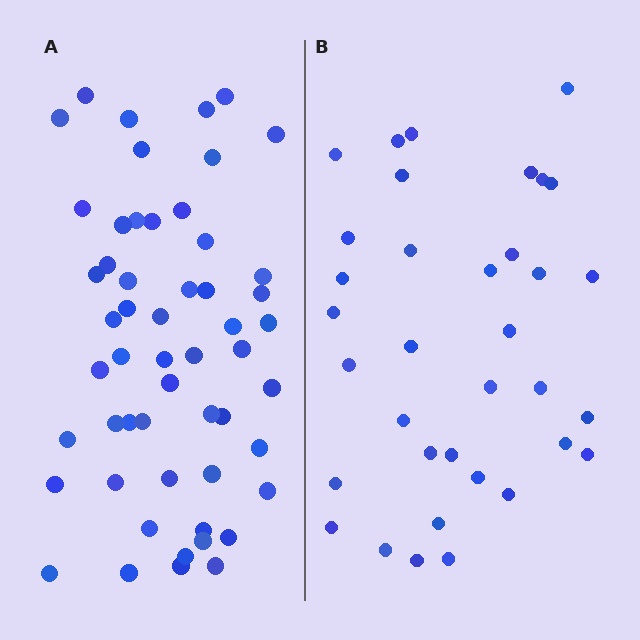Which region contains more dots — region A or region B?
Region A (the left region) has more dots.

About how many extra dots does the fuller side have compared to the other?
Region A has approximately 20 more dots than region B.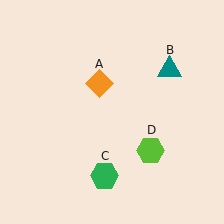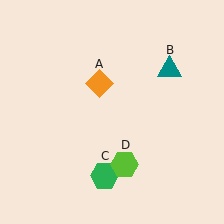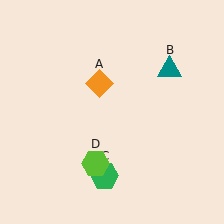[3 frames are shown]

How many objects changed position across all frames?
1 object changed position: lime hexagon (object D).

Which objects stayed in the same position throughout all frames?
Orange diamond (object A) and teal triangle (object B) and green hexagon (object C) remained stationary.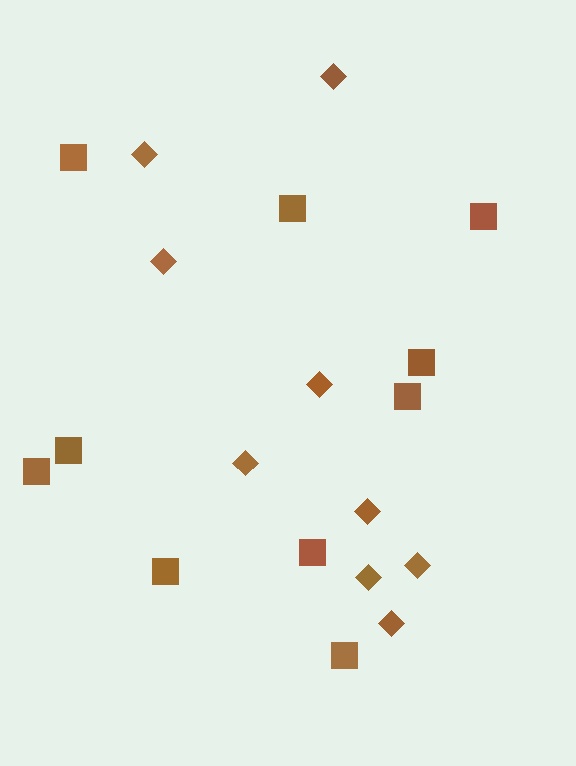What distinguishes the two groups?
There are 2 groups: one group of diamonds (9) and one group of squares (10).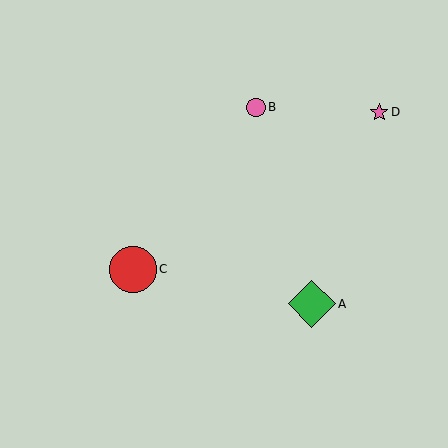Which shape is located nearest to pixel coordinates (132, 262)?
The red circle (labeled C) at (133, 269) is nearest to that location.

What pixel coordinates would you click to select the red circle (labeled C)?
Click at (133, 269) to select the red circle C.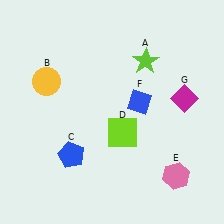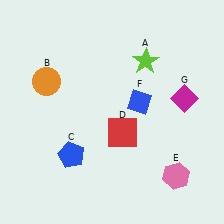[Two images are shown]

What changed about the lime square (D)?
In Image 1, D is lime. In Image 2, it changed to red.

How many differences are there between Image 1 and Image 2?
There are 2 differences between the two images.